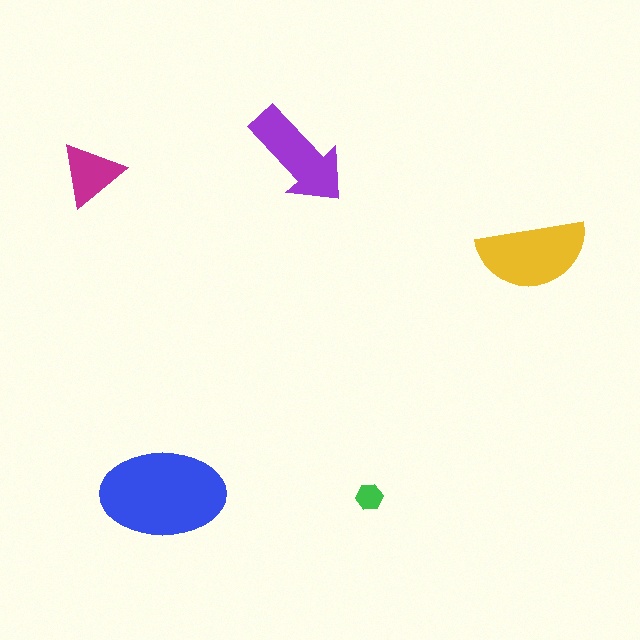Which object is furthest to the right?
The yellow semicircle is rightmost.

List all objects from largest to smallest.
The blue ellipse, the yellow semicircle, the purple arrow, the magenta triangle, the green hexagon.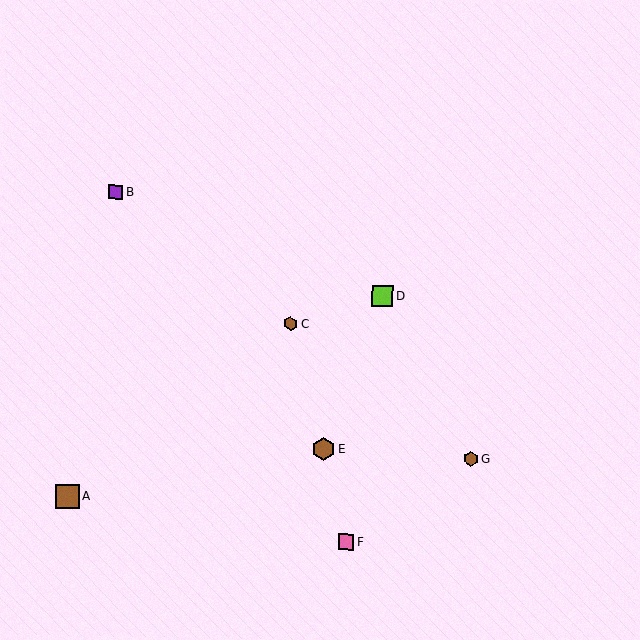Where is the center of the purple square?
The center of the purple square is at (116, 192).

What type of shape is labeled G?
Shape G is a brown hexagon.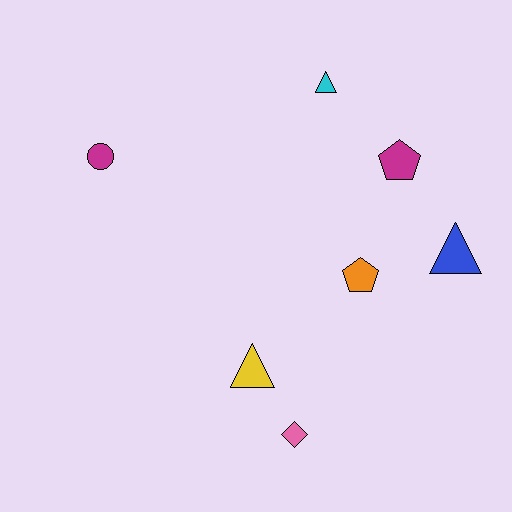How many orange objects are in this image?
There is 1 orange object.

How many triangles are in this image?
There are 3 triangles.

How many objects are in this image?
There are 7 objects.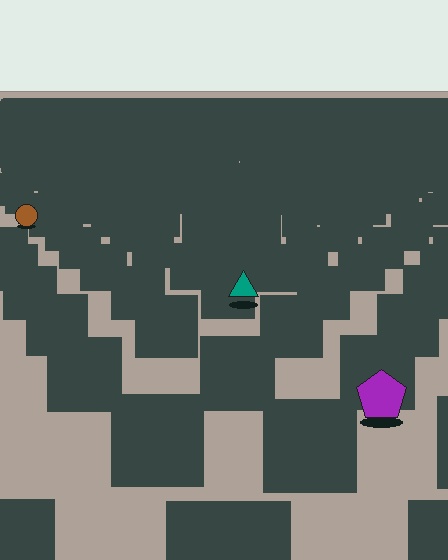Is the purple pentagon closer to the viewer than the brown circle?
Yes. The purple pentagon is closer — you can tell from the texture gradient: the ground texture is coarser near it.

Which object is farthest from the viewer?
The brown circle is farthest from the viewer. It appears smaller and the ground texture around it is denser.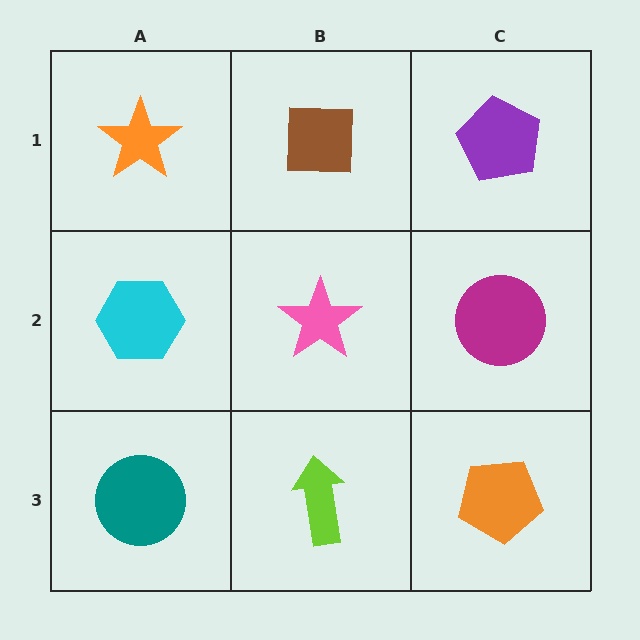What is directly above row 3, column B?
A pink star.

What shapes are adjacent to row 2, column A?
An orange star (row 1, column A), a teal circle (row 3, column A), a pink star (row 2, column B).